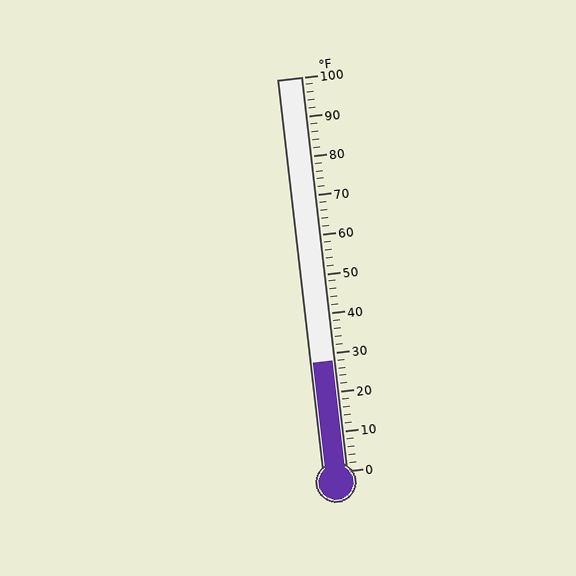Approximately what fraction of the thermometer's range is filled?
The thermometer is filled to approximately 30% of its range.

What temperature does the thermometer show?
The thermometer shows approximately 28°F.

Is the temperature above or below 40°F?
The temperature is below 40°F.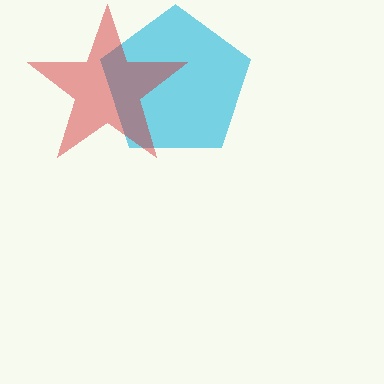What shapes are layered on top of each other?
The layered shapes are: a cyan pentagon, a red star.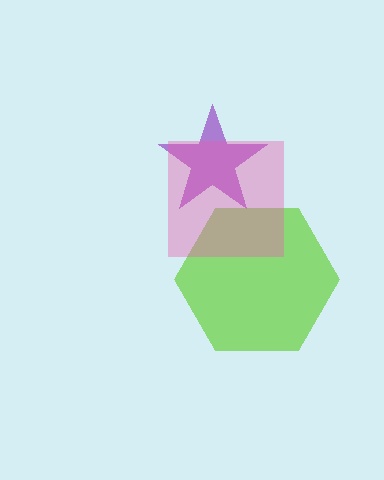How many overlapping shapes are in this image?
There are 3 overlapping shapes in the image.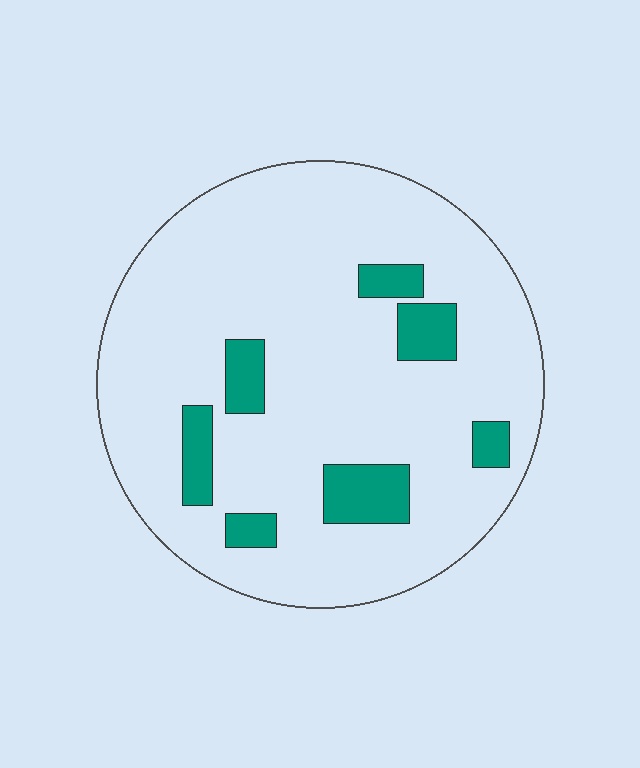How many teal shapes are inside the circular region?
7.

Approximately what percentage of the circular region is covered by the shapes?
Approximately 15%.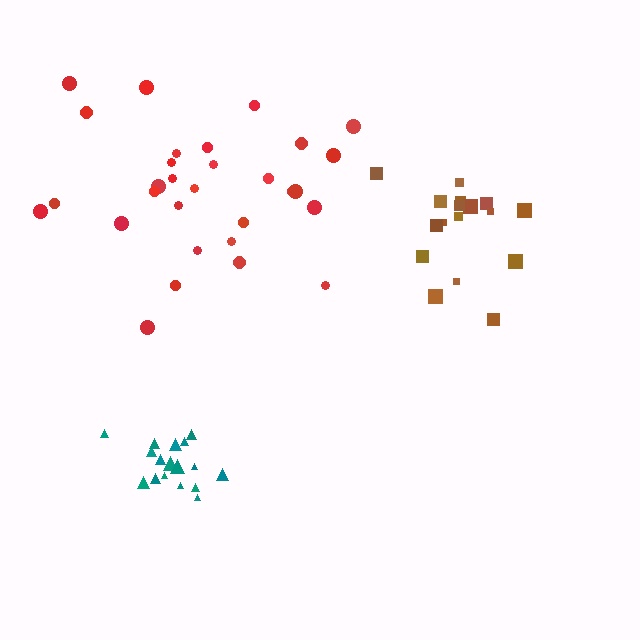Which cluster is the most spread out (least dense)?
Red.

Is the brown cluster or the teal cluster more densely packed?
Teal.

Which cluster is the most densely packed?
Teal.